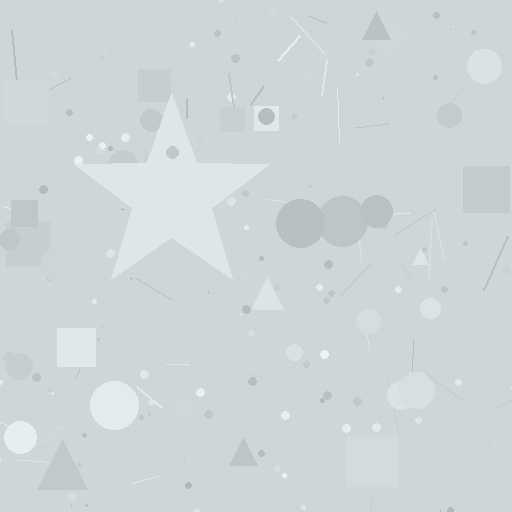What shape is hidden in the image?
A star is hidden in the image.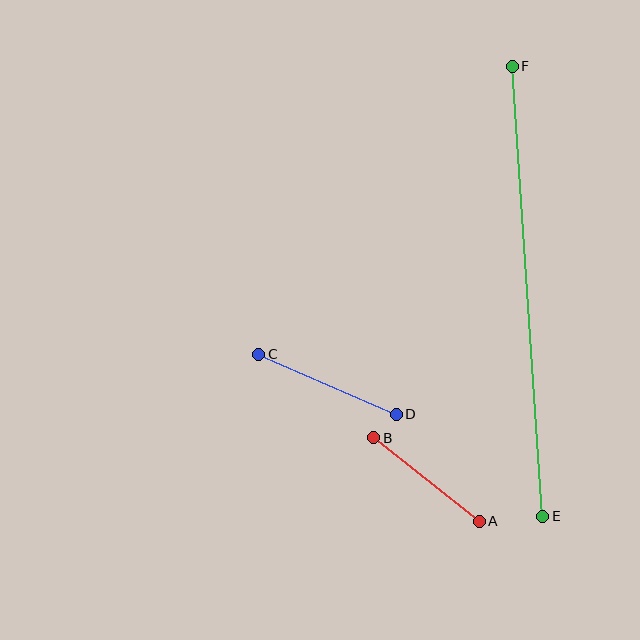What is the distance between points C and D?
The distance is approximately 150 pixels.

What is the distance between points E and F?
The distance is approximately 451 pixels.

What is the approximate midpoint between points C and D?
The midpoint is at approximately (327, 384) pixels.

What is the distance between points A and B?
The distance is approximately 134 pixels.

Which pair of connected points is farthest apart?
Points E and F are farthest apart.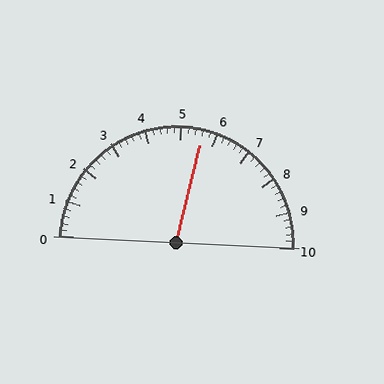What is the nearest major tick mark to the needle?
The nearest major tick mark is 6.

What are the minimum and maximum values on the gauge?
The gauge ranges from 0 to 10.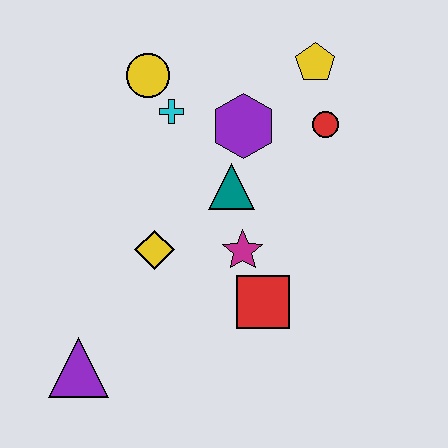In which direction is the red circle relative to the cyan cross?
The red circle is to the right of the cyan cross.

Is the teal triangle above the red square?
Yes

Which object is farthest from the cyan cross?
The purple triangle is farthest from the cyan cross.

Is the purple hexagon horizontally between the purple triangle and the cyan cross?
No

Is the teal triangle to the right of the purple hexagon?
No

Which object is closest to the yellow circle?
The cyan cross is closest to the yellow circle.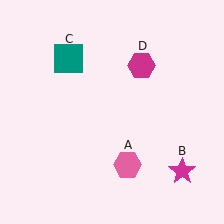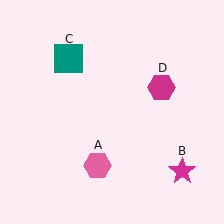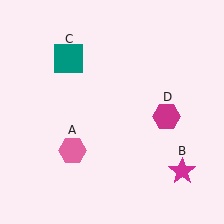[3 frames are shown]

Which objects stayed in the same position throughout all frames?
Magenta star (object B) and teal square (object C) remained stationary.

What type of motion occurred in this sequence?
The pink hexagon (object A), magenta hexagon (object D) rotated clockwise around the center of the scene.